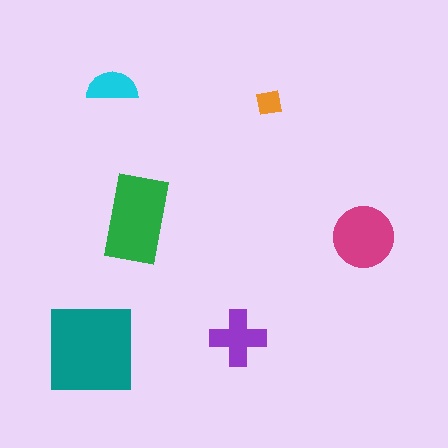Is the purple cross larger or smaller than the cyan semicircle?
Larger.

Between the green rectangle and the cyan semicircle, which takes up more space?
The green rectangle.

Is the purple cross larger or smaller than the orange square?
Larger.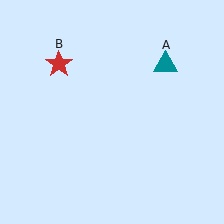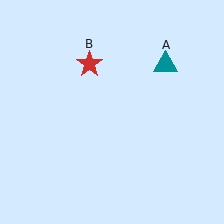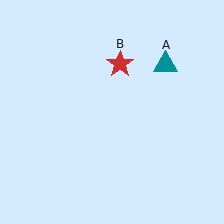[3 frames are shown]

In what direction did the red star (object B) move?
The red star (object B) moved right.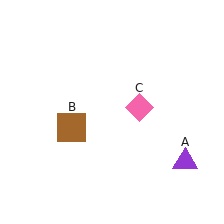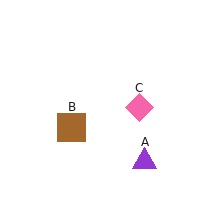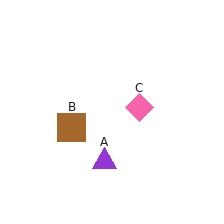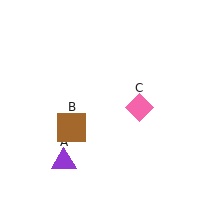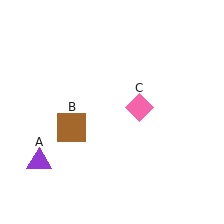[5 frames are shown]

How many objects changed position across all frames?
1 object changed position: purple triangle (object A).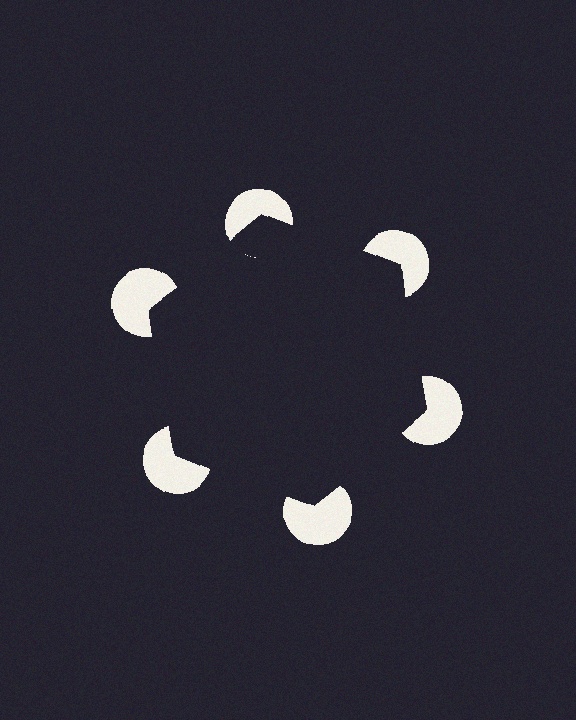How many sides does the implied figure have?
6 sides.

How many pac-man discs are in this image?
There are 6 — one at each vertex of the illusory hexagon.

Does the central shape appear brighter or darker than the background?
It typically appears slightly darker than the background, even though no actual brightness change is drawn.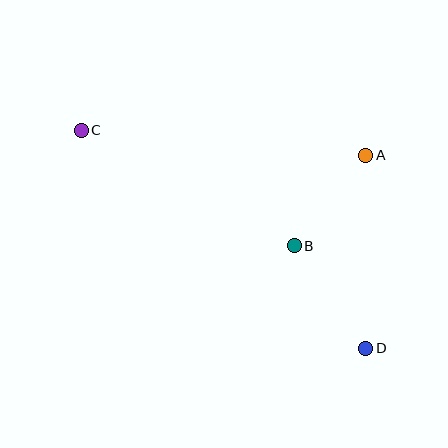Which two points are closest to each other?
Points A and B are closest to each other.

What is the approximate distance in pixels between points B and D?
The distance between B and D is approximately 125 pixels.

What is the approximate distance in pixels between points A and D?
The distance between A and D is approximately 193 pixels.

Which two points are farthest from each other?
Points C and D are farthest from each other.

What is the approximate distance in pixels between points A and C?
The distance between A and C is approximately 285 pixels.